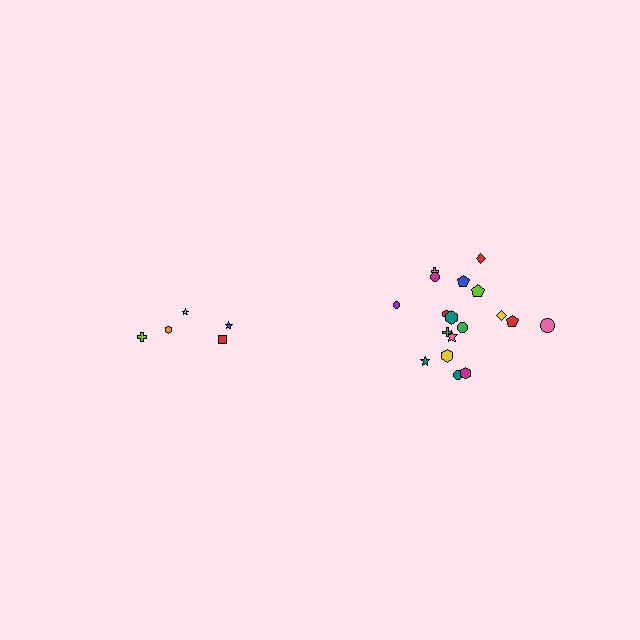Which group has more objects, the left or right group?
The right group.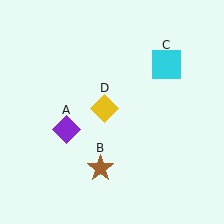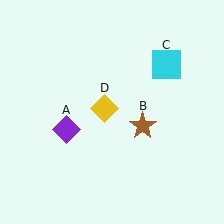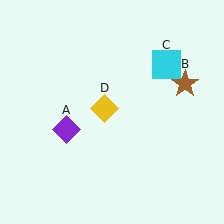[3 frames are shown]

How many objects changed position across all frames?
1 object changed position: brown star (object B).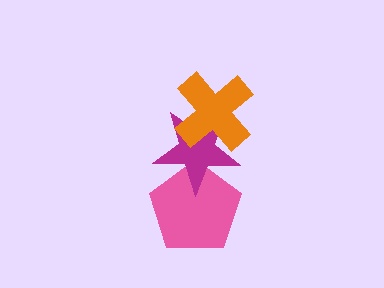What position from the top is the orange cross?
The orange cross is 1st from the top.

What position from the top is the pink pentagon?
The pink pentagon is 3rd from the top.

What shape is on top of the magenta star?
The orange cross is on top of the magenta star.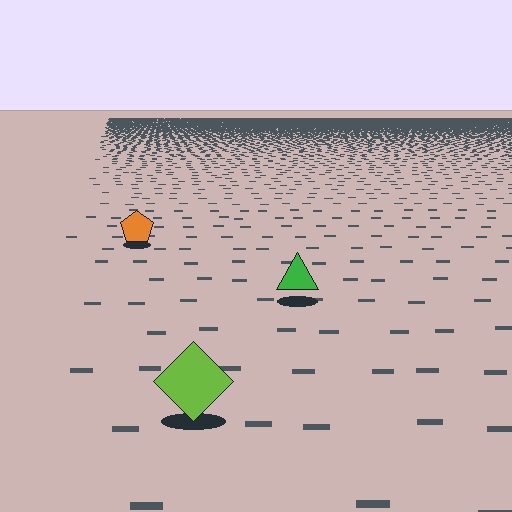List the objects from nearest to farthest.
From nearest to farthest: the lime diamond, the green triangle, the orange pentagon.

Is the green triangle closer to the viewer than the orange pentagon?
Yes. The green triangle is closer — you can tell from the texture gradient: the ground texture is coarser near it.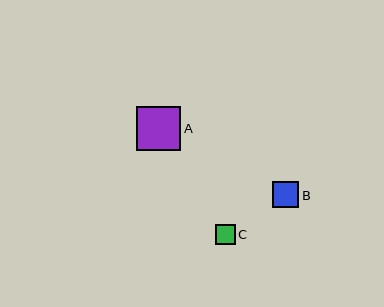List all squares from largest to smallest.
From largest to smallest: A, B, C.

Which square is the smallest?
Square C is the smallest with a size of approximately 20 pixels.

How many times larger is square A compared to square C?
Square A is approximately 2.2 times the size of square C.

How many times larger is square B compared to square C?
Square B is approximately 1.3 times the size of square C.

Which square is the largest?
Square A is the largest with a size of approximately 44 pixels.